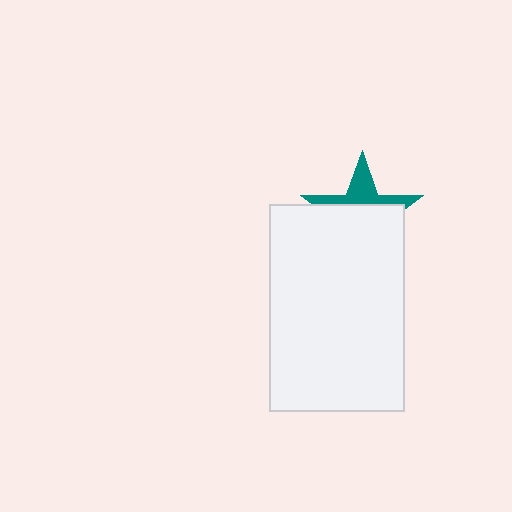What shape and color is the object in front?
The object in front is a white rectangle.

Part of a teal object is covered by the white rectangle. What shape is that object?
It is a star.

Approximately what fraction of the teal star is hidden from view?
Roughly 66% of the teal star is hidden behind the white rectangle.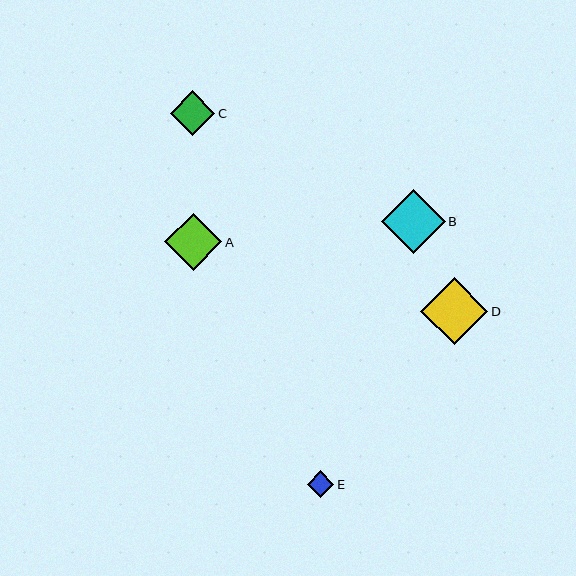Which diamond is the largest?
Diamond D is the largest with a size of approximately 67 pixels.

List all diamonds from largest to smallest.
From largest to smallest: D, B, A, C, E.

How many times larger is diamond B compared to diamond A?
Diamond B is approximately 1.1 times the size of diamond A.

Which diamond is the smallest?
Diamond E is the smallest with a size of approximately 27 pixels.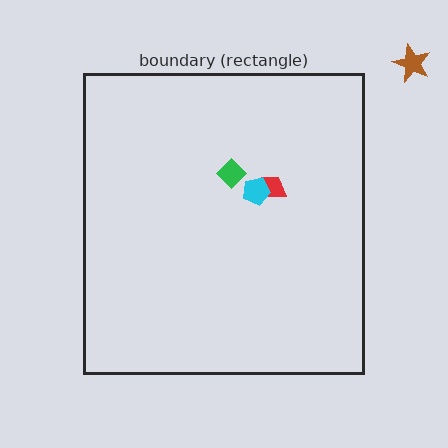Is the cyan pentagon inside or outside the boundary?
Inside.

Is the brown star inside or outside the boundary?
Outside.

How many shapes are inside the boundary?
3 inside, 1 outside.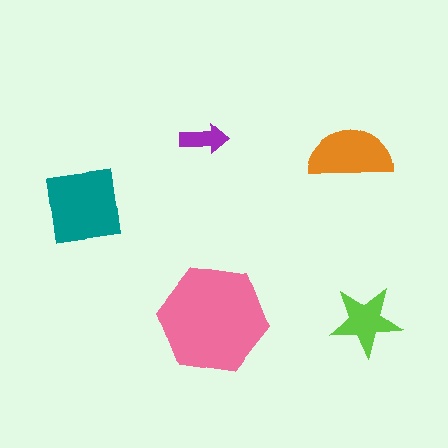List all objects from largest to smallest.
The pink hexagon, the teal square, the orange semicircle, the lime star, the purple arrow.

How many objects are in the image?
There are 5 objects in the image.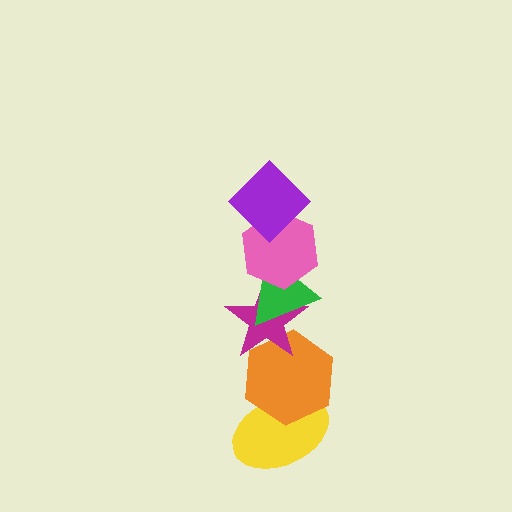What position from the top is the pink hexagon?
The pink hexagon is 2nd from the top.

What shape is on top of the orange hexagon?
The magenta star is on top of the orange hexagon.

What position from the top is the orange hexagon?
The orange hexagon is 5th from the top.